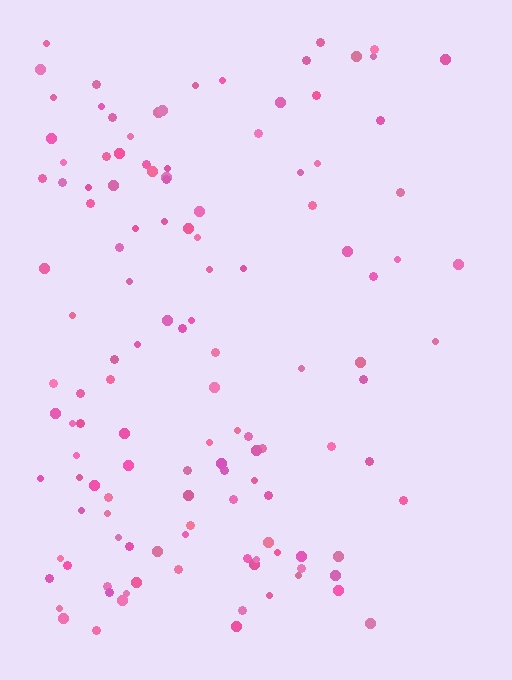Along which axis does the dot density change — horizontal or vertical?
Horizontal.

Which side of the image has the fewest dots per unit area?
The right.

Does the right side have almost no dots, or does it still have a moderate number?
Still a moderate number, just noticeably fewer than the left.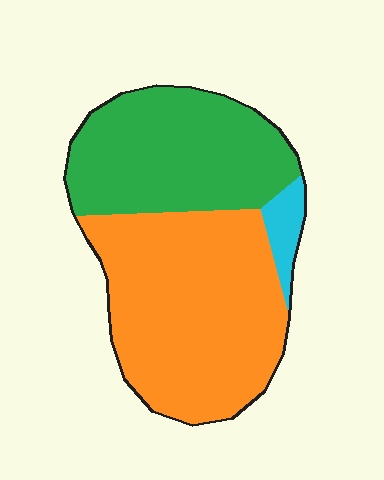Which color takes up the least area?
Cyan, at roughly 5%.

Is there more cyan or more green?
Green.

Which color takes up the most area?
Orange, at roughly 55%.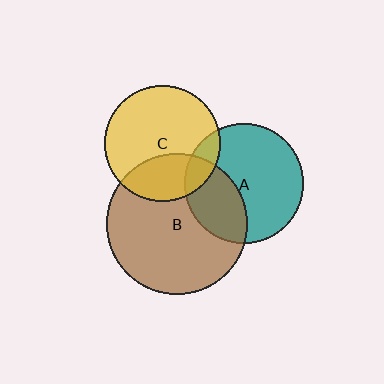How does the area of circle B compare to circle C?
Approximately 1.5 times.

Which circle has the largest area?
Circle B (brown).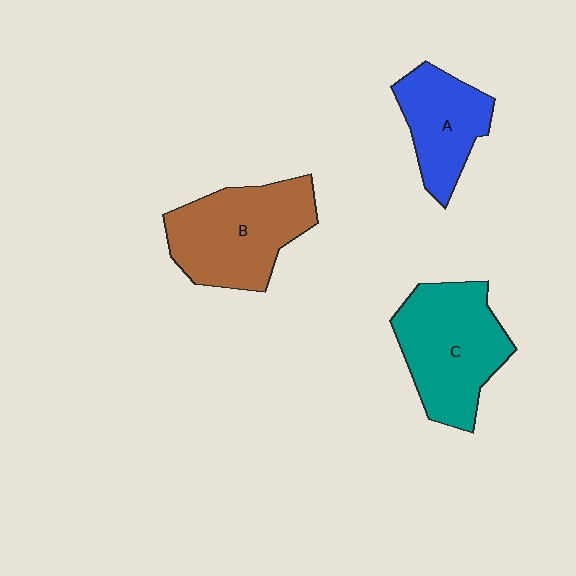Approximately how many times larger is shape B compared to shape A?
Approximately 1.5 times.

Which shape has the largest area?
Shape B (brown).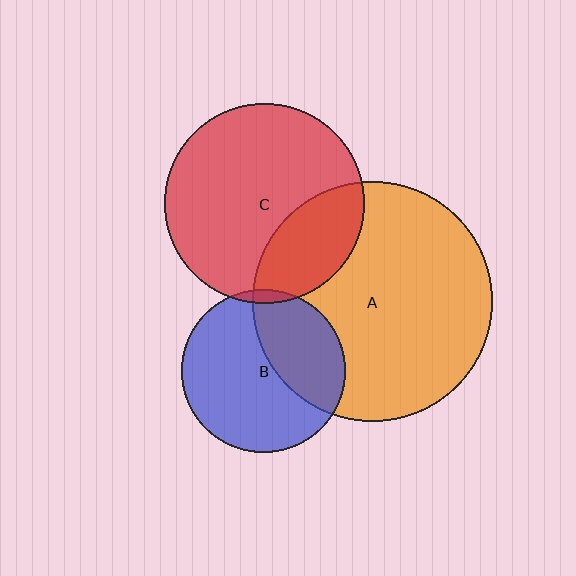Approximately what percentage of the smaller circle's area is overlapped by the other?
Approximately 35%.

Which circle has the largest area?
Circle A (orange).